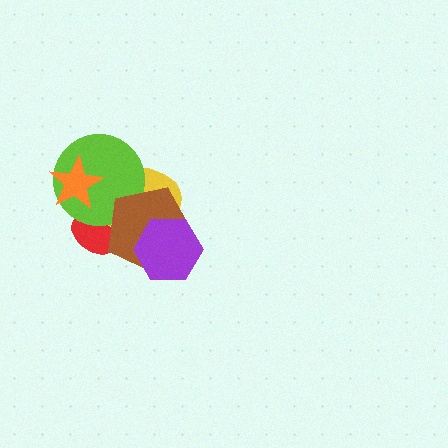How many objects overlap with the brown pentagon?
4 objects overlap with the brown pentagon.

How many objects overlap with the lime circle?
4 objects overlap with the lime circle.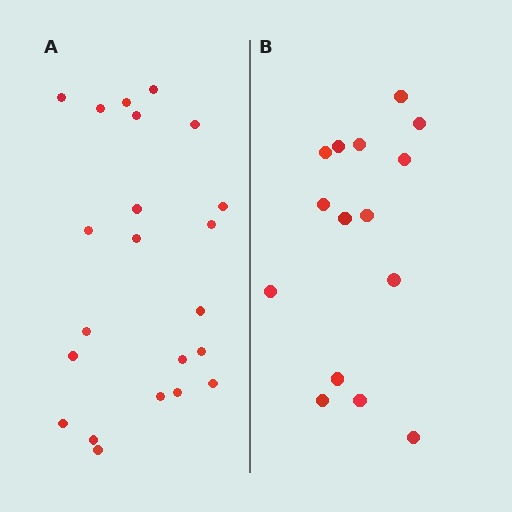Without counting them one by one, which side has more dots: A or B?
Region A (the left region) has more dots.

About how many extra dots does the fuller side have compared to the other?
Region A has roughly 8 or so more dots than region B.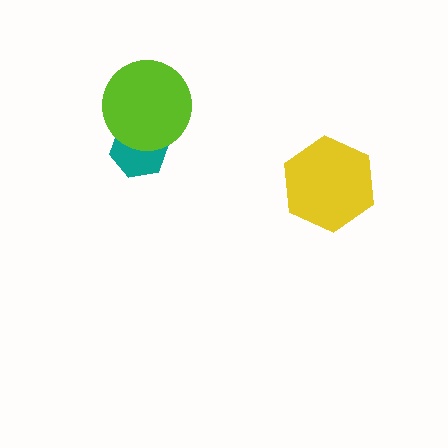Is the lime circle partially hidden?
No, no other shape covers it.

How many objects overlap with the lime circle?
1 object overlaps with the lime circle.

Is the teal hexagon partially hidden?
Yes, it is partially covered by another shape.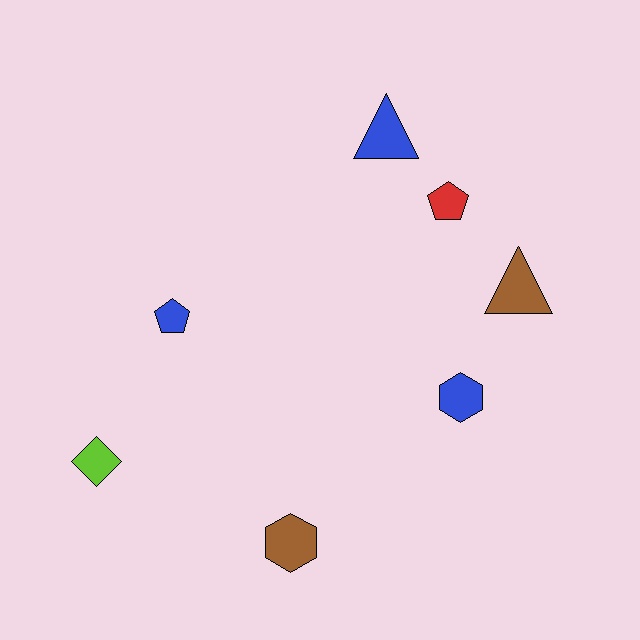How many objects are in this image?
There are 7 objects.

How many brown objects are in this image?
There are 2 brown objects.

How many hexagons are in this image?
There are 2 hexagons.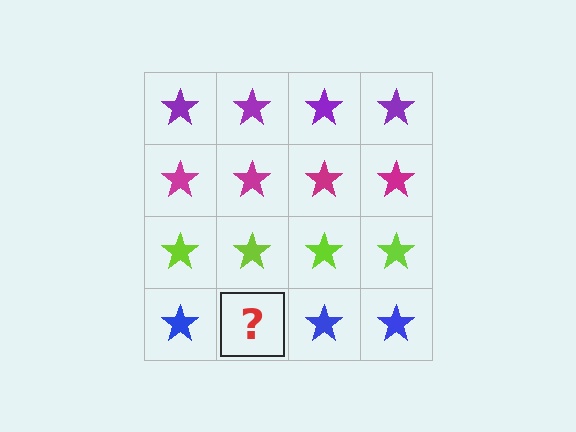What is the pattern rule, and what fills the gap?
The rule is that each row has a consistent color. The gap should be filled with a blue star.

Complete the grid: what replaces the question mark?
The question mark should be replaced with a blue star.